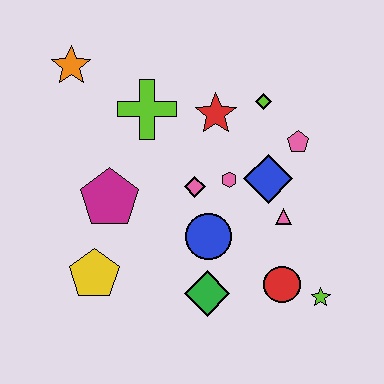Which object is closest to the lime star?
The red circle is closest to the lime star.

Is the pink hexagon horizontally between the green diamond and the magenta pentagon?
No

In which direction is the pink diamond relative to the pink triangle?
The pink diamond is to the left of the pink triangle.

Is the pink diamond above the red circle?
Yes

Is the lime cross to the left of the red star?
Yes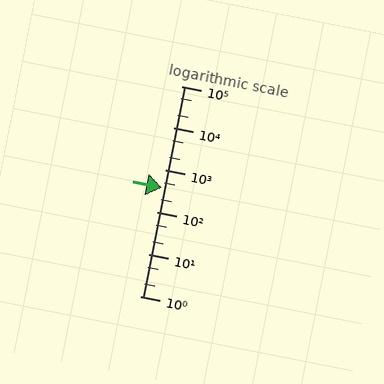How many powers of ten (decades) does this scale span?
The scale spans 5 decades, from 1 to 100000.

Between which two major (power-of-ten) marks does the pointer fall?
The pointer is between 100 and 1000.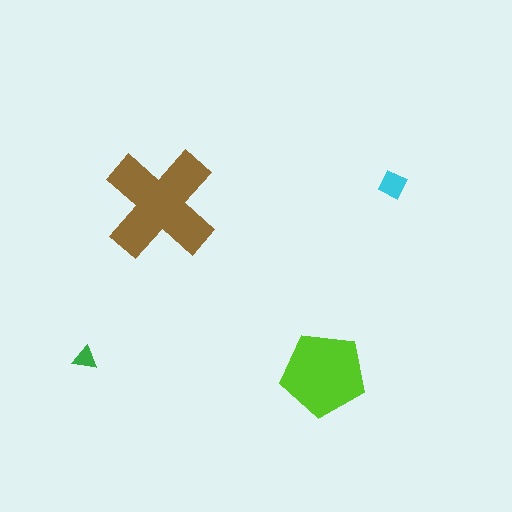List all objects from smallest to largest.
The green triangle, the cyan diamond, the lime pentagon, the brown cross.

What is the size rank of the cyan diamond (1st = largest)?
3rd.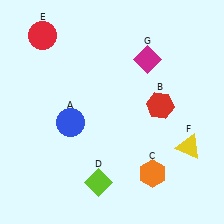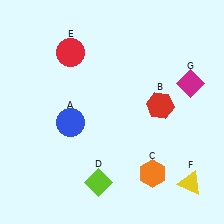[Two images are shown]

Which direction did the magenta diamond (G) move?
The magenta diamond (G) moved right.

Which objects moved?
The objects that moved are: the red circle (E), the yellow triangle (F), the magenta diamond (G).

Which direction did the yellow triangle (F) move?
The yellow triangle (F) moved down.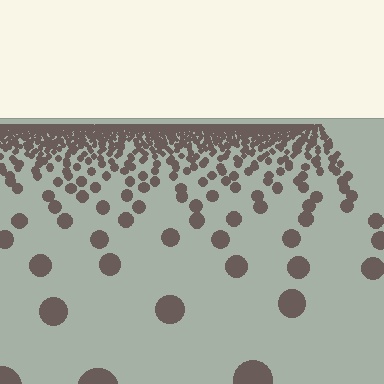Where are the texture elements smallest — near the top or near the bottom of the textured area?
Near the top.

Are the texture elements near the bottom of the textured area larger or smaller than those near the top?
Larger. Near the bottom, elements are closer to the viewer and appear at a bigger on-screen size.